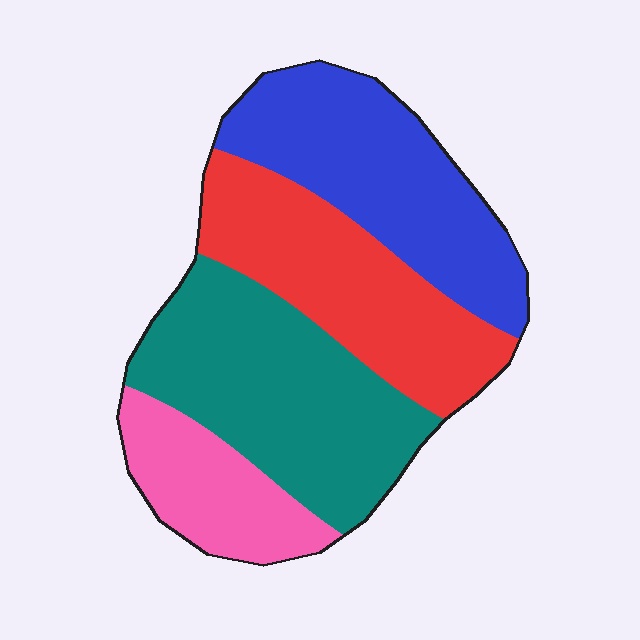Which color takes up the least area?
Pink, at roughly 15%.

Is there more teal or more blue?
Teal.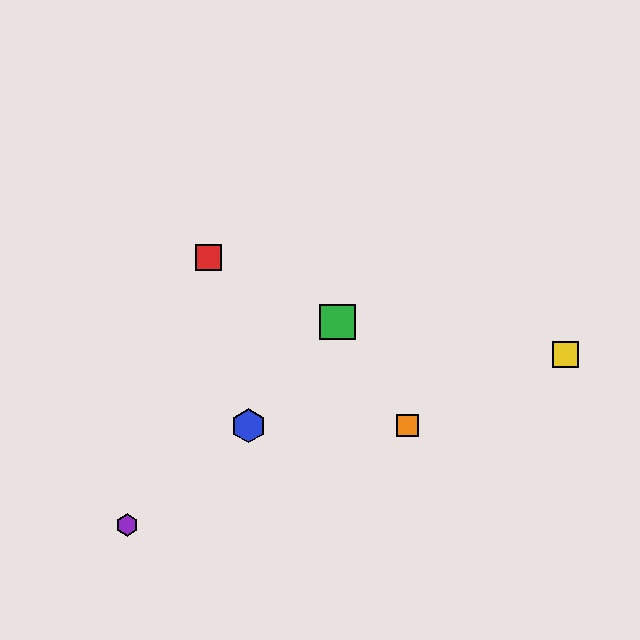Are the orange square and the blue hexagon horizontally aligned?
Yes, both are at y≈426.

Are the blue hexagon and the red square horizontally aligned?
No, the blue hexagon is at y≈426 and the red square is at y≈258.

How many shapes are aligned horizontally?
2 shapes (the blue hexagon, the orange square) are aligned horizontally.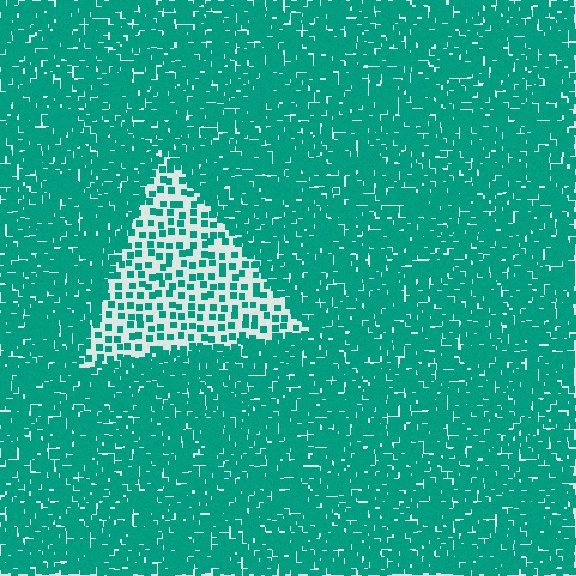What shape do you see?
I see a triangle.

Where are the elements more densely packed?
The elements are more densely packed outside the triangle boundary.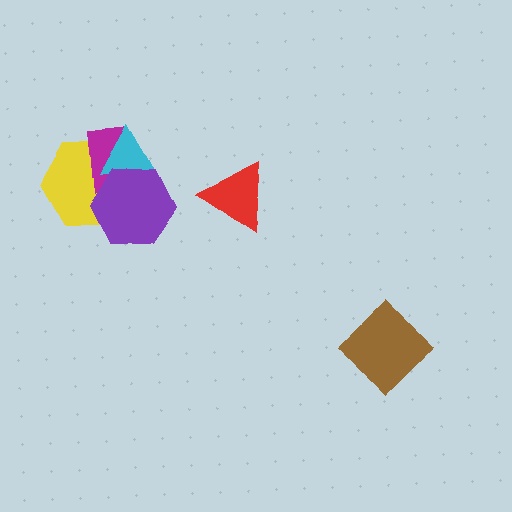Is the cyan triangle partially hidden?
Yes, it is partially covered by another shape.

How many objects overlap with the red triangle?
0 objects overlap with the red triangle.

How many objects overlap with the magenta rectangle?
3 objects overlap with the magenta rectangle.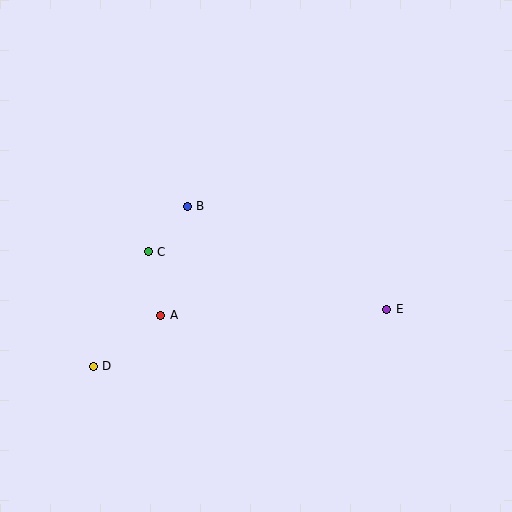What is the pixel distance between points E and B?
The distance between E and B is 225 pixels.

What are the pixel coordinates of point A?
Point A is at (161, 315).